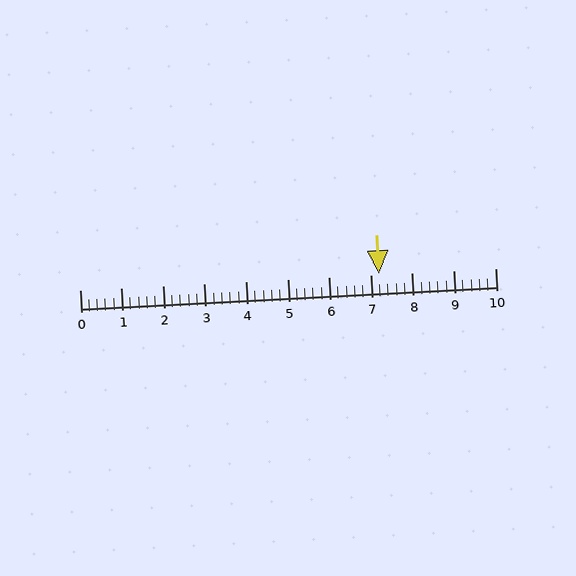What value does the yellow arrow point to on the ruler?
The yellow arrow points to approximately 7.2.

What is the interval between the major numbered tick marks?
The major tick marks are spaced 1 units apart.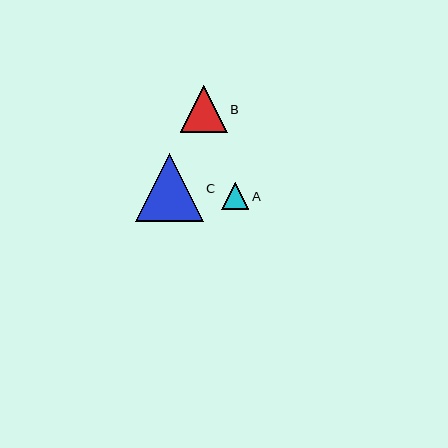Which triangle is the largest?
Triangle C is the largest with a size of approximately 68 pixels.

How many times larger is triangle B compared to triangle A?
Triangle B is approximately 1.7 times the size of triangle A.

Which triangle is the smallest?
Triangle A is the smallest with a size of approximately 27 pixels.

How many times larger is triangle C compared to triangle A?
Triangle C is approximately 2.5 times the size of triangle A.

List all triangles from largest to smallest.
From largest to smallest: C, B, A.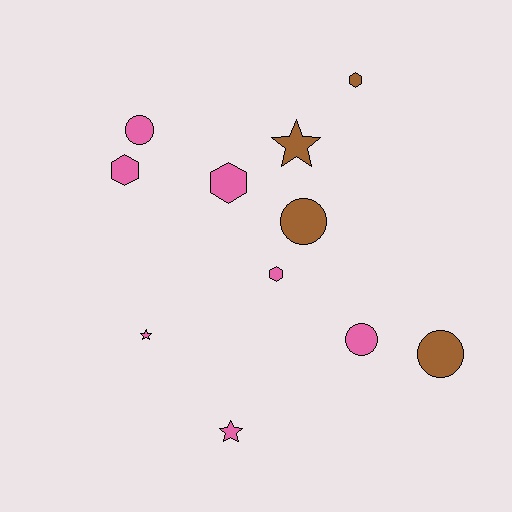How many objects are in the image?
There are 11 objects.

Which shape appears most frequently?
Circle, with 4 objects.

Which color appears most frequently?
Pink, with 7 objects.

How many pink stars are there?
There are 2 pink stars.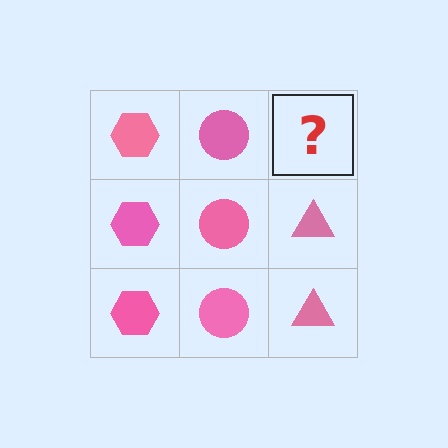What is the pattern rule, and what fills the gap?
The rule is that each column has a consistent shape. The gap should be filled with a pink triangle.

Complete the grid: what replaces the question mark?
The question mark should be replaced with a pink triangle.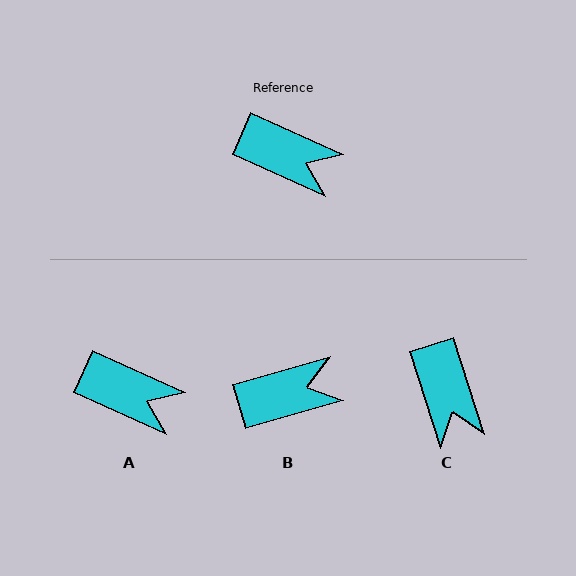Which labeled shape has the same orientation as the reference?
A.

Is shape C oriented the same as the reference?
No, it is off by about 48 degrees.